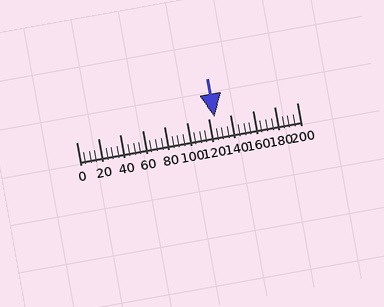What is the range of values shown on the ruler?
The ruler shows values from 0 to 200.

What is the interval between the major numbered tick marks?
The major tick marks are spaced 20 units apart.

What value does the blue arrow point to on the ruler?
The blue arrow points to approximately 125.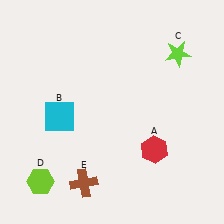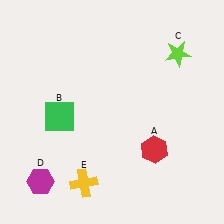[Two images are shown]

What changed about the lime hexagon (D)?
In Image 1, D is lime. In Image 2, it changed to magenta.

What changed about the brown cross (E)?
In Image 1, E is brown. In Image 2, it changed to yellow.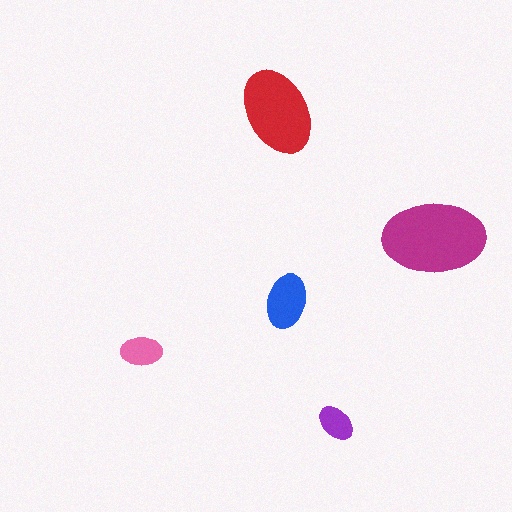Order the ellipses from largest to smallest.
the magenta one, the red one, the blue one, the pink one, the purple one.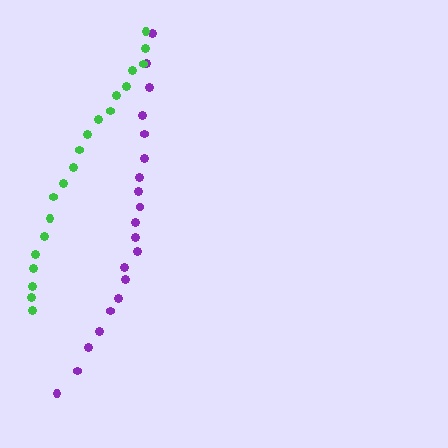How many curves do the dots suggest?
There are 2 distinct paths.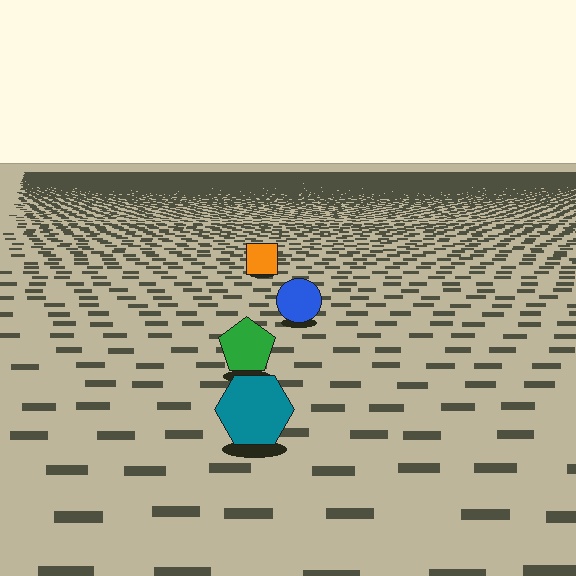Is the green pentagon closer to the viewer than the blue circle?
Yes. The green pentagon is closer — you can tell from the texture gradient: the ground texture is coarser near it.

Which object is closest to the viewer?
The teal hexagon is closest. The texture marks near it are larger and more spread out.